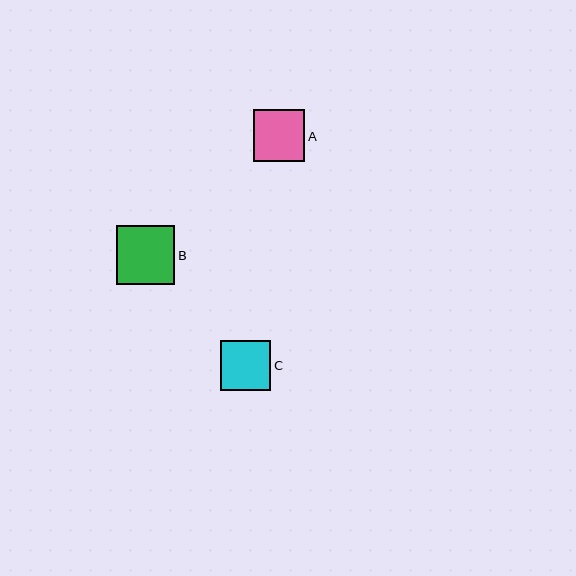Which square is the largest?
Square B is the largest with a size of approximately 58 pixels.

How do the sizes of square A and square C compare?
Square A and square C are approximately the same size.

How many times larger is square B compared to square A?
Square B is approximately 1.1 times the size of square A.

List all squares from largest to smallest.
From largest to smallest: B, A, C.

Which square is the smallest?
Square C is the smallest with a size of approximately 50 pixels.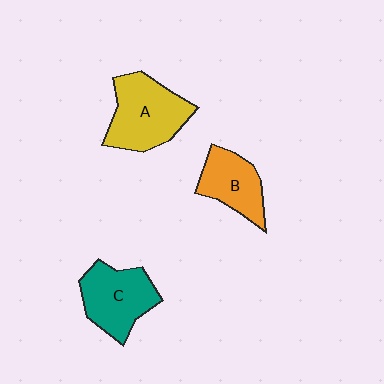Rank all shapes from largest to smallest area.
From largest to smallest: A (yellow), C (teal), B (orange).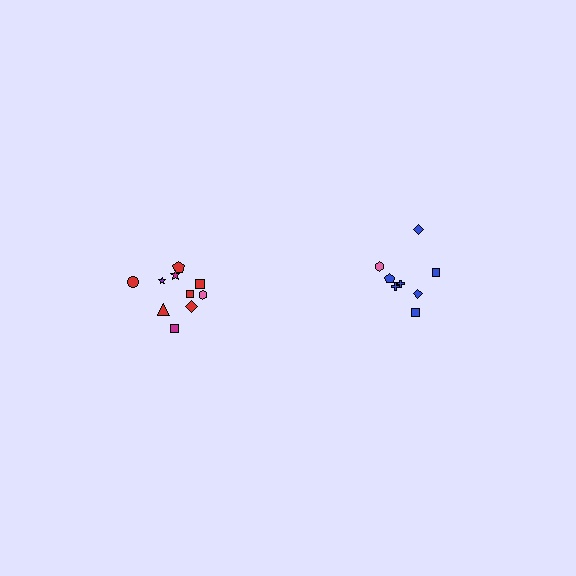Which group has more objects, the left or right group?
The left group.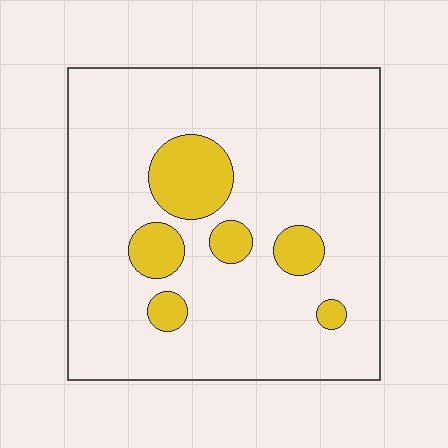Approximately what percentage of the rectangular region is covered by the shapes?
Approximately 15%.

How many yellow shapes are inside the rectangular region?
6.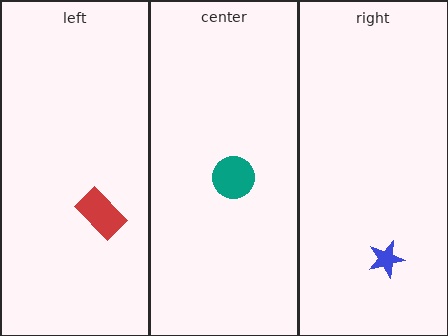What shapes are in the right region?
The blue star.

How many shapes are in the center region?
1.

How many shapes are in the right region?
1.